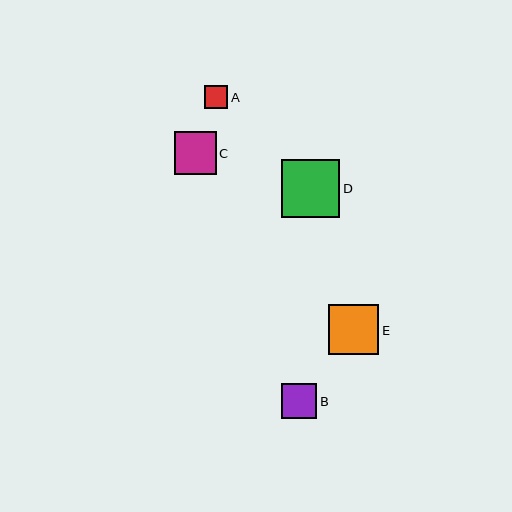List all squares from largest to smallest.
From largest to smallest: D, E, C, B, A.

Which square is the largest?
Square D is the largest with a size of approximately 58 pixels.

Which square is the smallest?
Square A is the smallest with a size of approximately 23 pixels.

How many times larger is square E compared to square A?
Square E is approximately 2.2 times the size of square A.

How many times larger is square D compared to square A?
Square D is approximately 2.5 times the size of square A.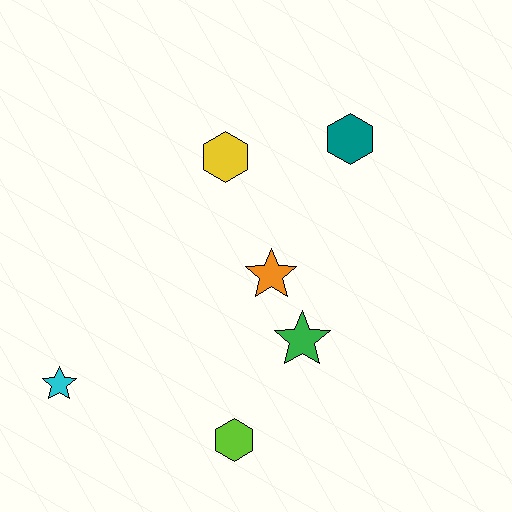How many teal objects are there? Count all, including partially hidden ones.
There is 1 teal object.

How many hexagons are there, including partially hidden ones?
There are 3 hexagons.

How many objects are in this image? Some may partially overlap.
There are 6 objects.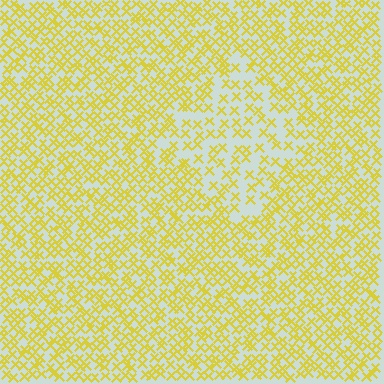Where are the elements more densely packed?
The elements are more densely packed outside the diamond boundary.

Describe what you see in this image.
The image contains small yellow elements arranged at two different densities. A diamond-shaped region is visible where the elements are less densely packed than the surrounding area.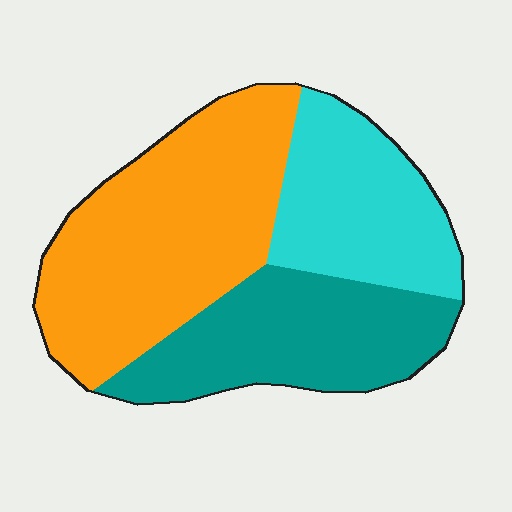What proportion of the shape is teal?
Teal covers about 30% of the shape.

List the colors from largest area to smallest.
From largest to smallest: orange, teal, cyan.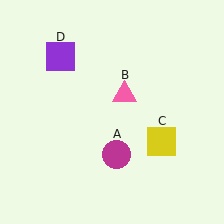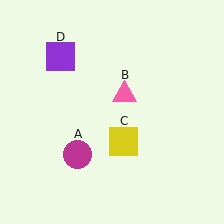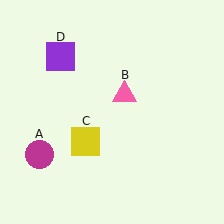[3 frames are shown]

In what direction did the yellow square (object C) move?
The yellow square (object C) moved left.